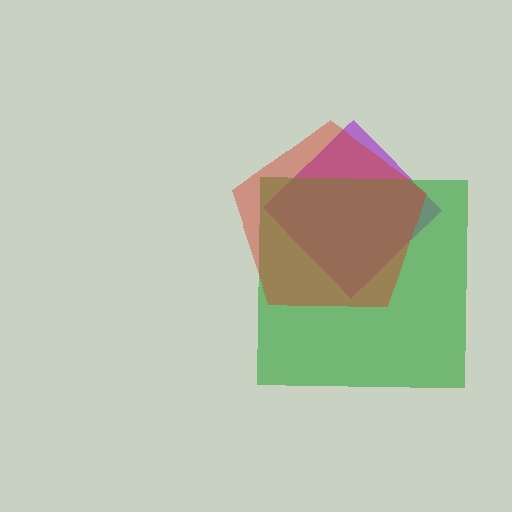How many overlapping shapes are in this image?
There are 3 overlapping shapes in the image.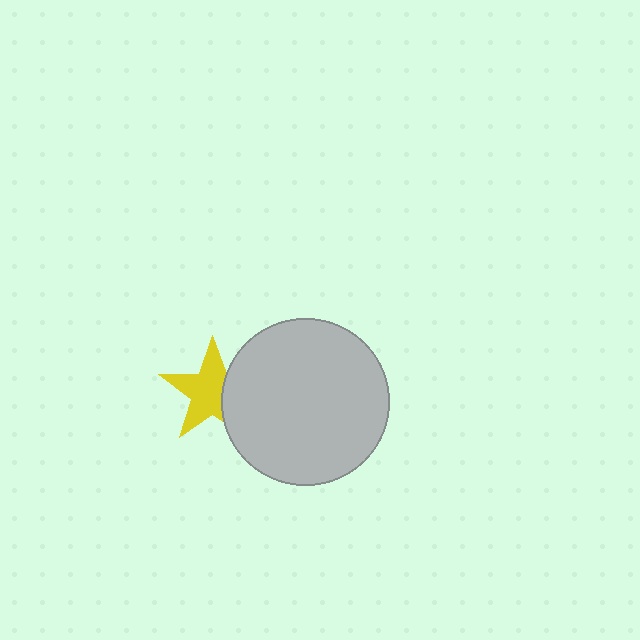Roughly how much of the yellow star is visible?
Most of it is visible (roughly 68%).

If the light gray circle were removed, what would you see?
You would see the complete yellow star.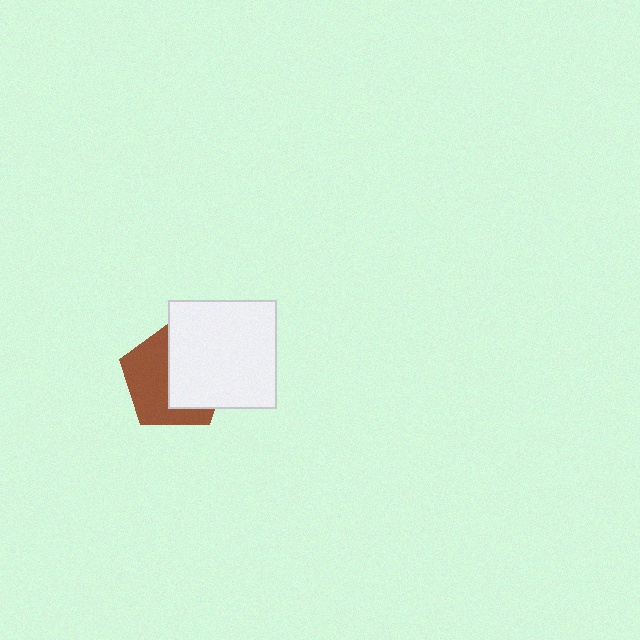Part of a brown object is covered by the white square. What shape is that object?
It is a pentagon.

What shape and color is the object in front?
The object in front is a white square.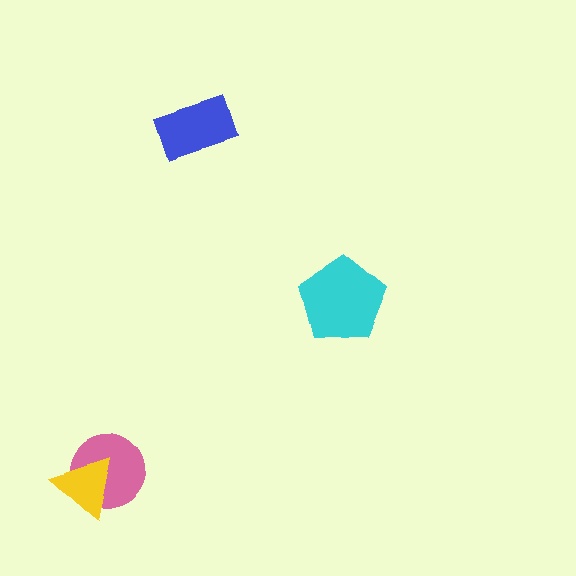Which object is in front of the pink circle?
The yellow triangle is in front of the pink circle.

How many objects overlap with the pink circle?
1 object overlaps with the pink circle.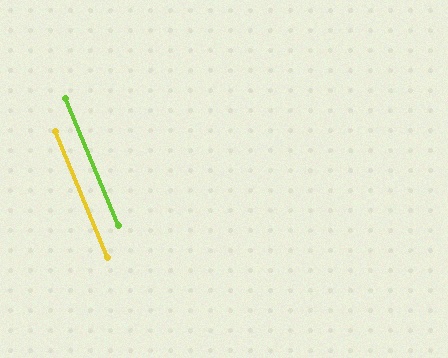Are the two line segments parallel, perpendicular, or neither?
Parallel — their directions differ by only 0.4°.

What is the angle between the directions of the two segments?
Approximately 0 degrees.